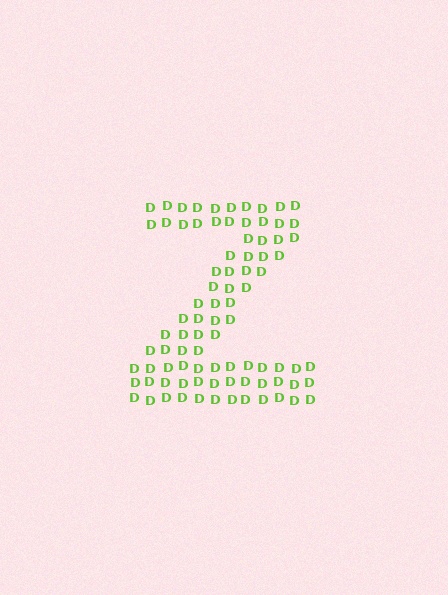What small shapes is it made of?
It is made of small letter D's.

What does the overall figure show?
The overall figure shows the letter Z.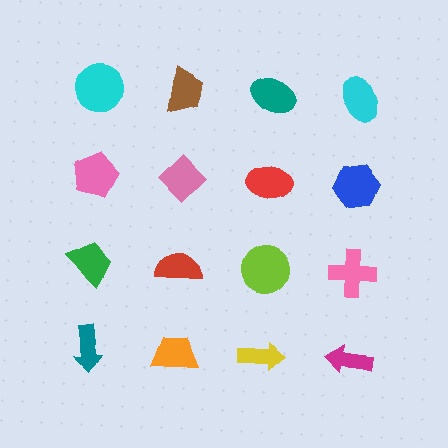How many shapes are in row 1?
4 shapes.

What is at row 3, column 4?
A pink cross.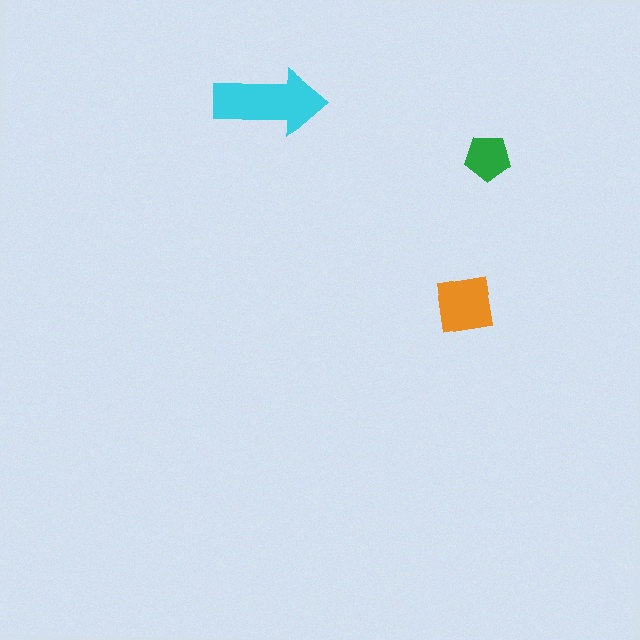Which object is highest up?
The cyan arrow is topmost.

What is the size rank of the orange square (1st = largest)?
2nd.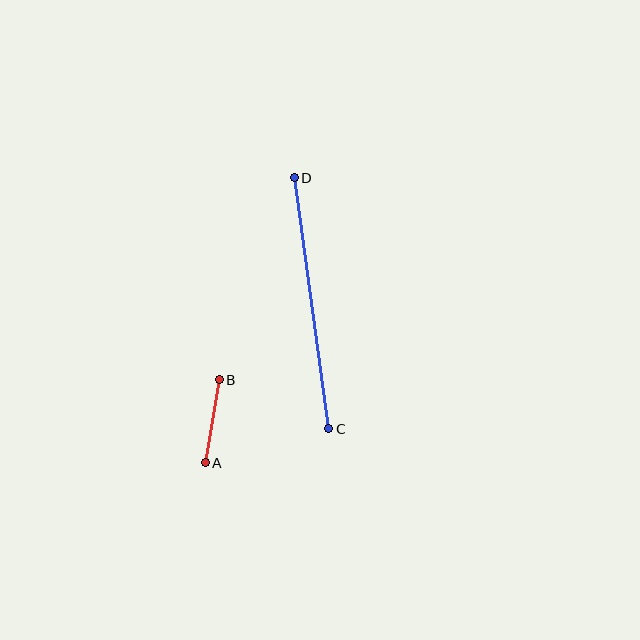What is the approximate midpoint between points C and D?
The midpoint is at approximately (311, 303) pixels.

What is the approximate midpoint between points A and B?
The midpoint is at approximately (212, 421) pixels.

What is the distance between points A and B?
The distance is approximately 84 pixels.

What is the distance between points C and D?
The distance is approximately 253 pixels.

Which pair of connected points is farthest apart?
Points C and D are farthest apart.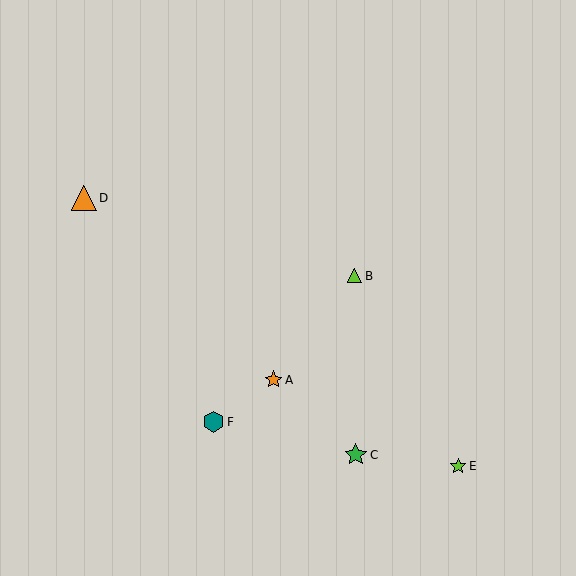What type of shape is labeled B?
Shape B is a lime triangle.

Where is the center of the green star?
The center of the green star is at (356, 455).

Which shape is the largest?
The orange triangle (labeled D) is the largest.